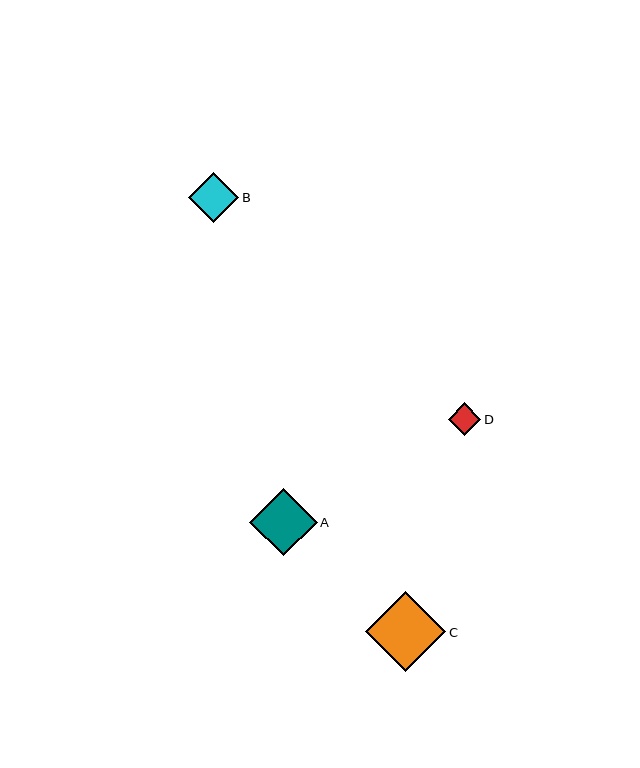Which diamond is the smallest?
Diamond D is the smallest with a size of approximately 33 pixels.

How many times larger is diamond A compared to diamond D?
Diamond A is approximately 2.1 times the size of diamond D.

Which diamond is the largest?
Diamond C is the largest with a size of approximately 80 pixels.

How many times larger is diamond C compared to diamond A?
Diamond C is approximately 1.2 times the size of diamond A.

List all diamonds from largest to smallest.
From largest to smallest: C, A, B, D.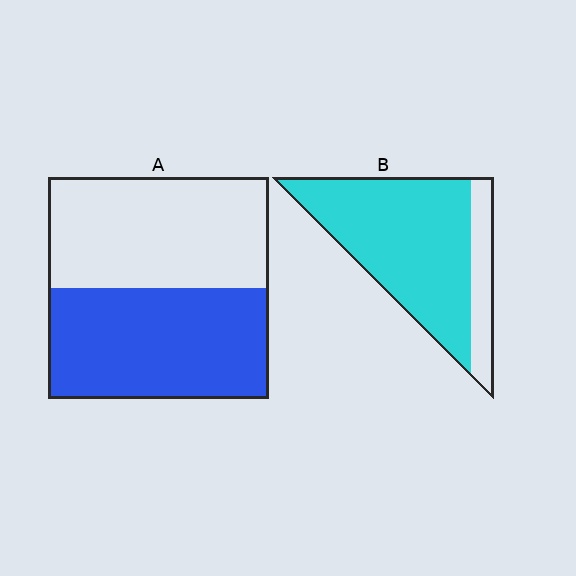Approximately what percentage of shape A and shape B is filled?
A is approximately 50% and B is approximately 80%.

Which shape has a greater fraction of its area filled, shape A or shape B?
Shape B.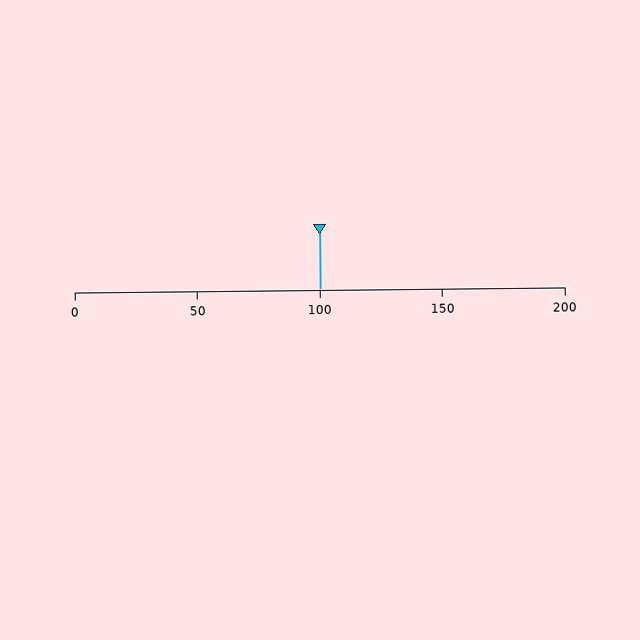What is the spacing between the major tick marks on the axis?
The major ticks are spaced 50 apart.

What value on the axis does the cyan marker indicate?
The marker indicates approximately 100.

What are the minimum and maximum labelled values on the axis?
The axis runs from 0 to 200.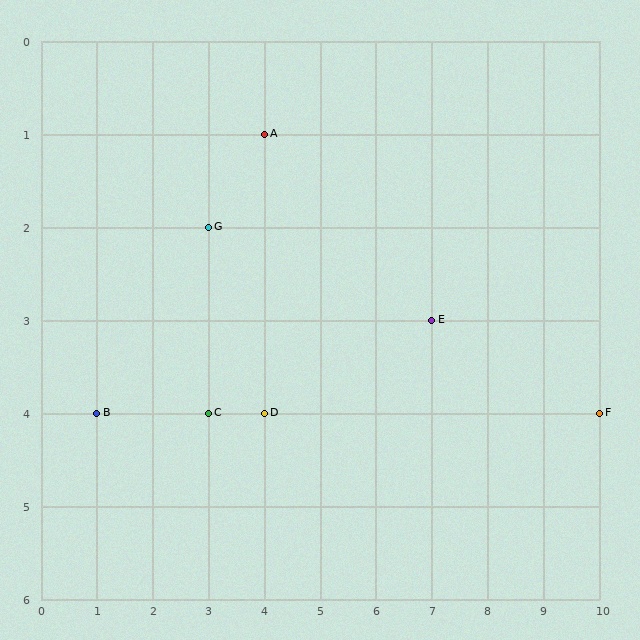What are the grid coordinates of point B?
Point B is at grid coordinates (1, 4).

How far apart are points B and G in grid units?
Points B and G are 2 columns and 2 rows apart (about 2.8 grid units diagonally).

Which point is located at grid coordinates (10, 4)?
Point F is at (10, 4).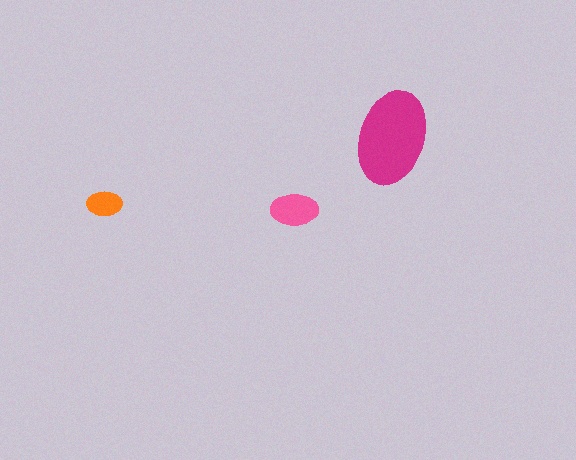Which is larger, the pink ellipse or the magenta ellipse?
The magenta one.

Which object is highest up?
The magenta ellipse is topmost.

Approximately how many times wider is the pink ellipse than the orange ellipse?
About 1.5 times wider.